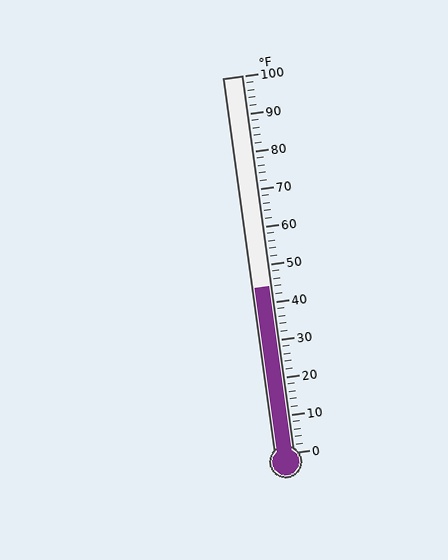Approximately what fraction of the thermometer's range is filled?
The thermometer is filled to approximately 45% of its range.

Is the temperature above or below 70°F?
The temperature is below 70°F.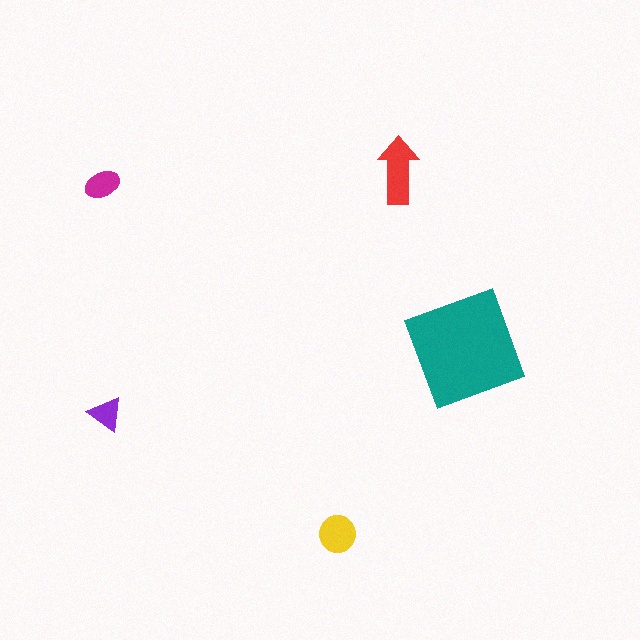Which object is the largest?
The teal square.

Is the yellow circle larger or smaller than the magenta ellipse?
Larger.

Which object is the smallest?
The purple triangle.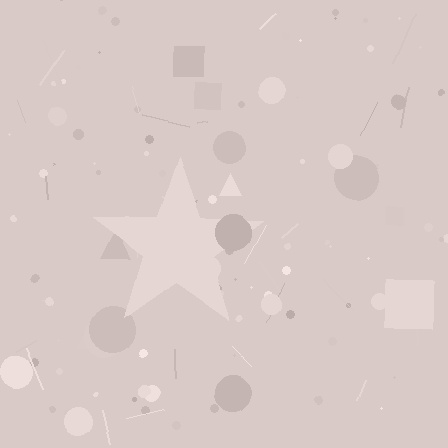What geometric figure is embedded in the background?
A star is embedded in the background.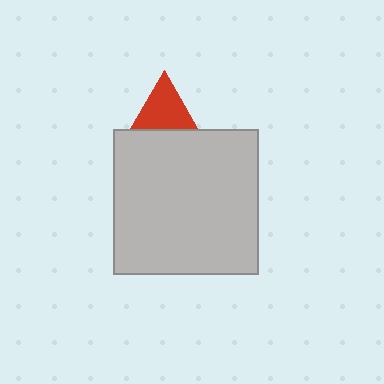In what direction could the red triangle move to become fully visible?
The red triangle could move up. That would shift it out from behind the light gray square entirely.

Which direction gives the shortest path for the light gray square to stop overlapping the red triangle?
Moving down gives the shortest separation.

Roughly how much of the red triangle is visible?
About half of it is visible (roughly 56%).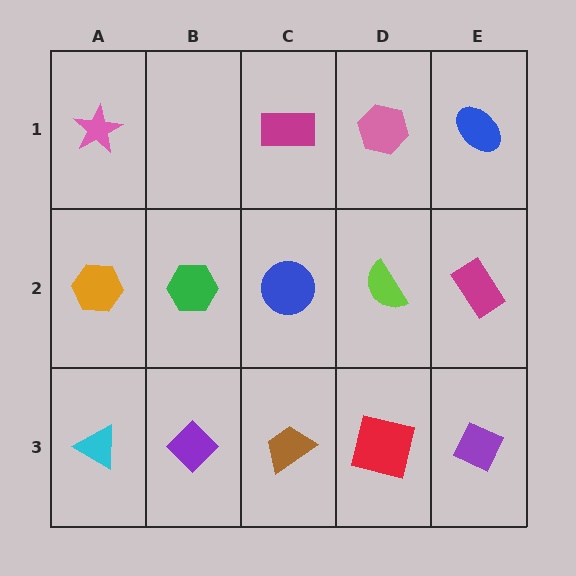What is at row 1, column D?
A pink hexagon.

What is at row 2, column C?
A blue circle.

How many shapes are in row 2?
5 shapes.